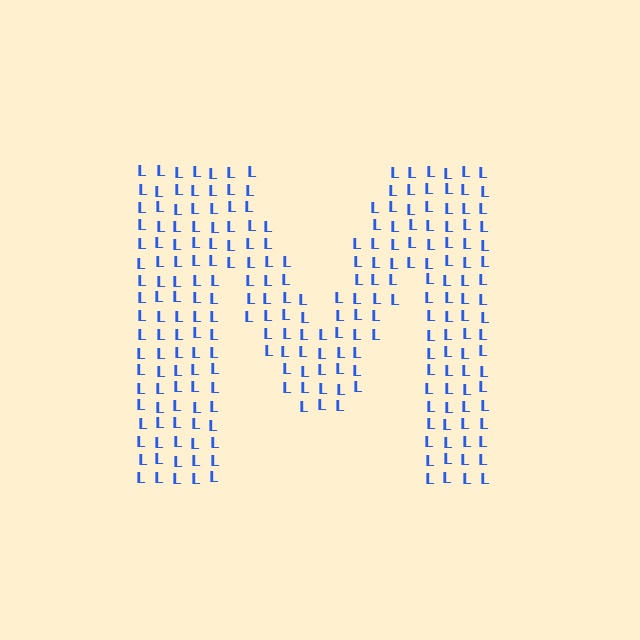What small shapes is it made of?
It is made of small letter L's.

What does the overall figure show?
The overall figure shows the letter M.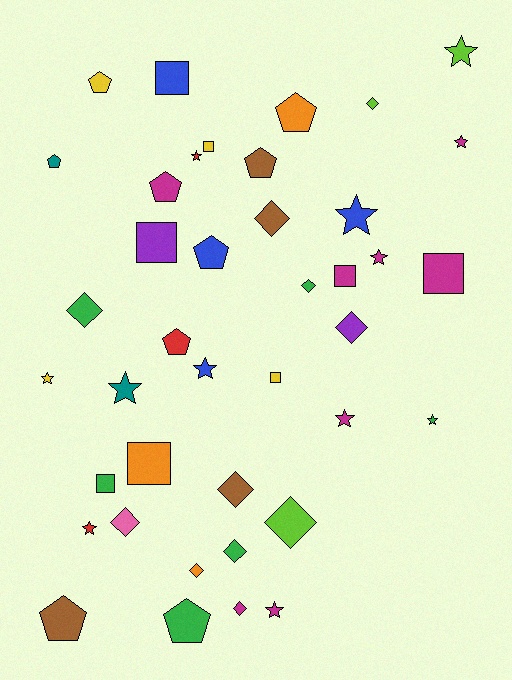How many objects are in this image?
There are 40 objects.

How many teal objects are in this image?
There are 2 teal objects.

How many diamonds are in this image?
There are 11 diamonds.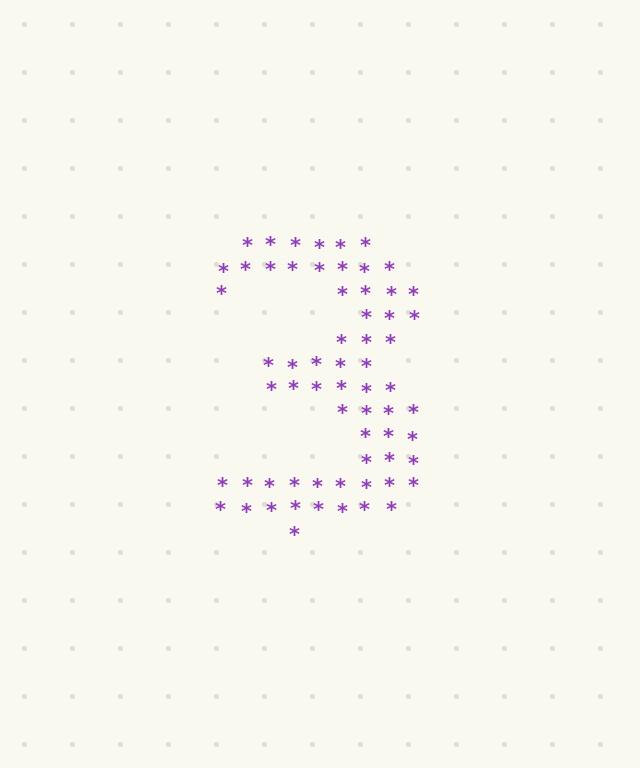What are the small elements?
The small elements are asterisks.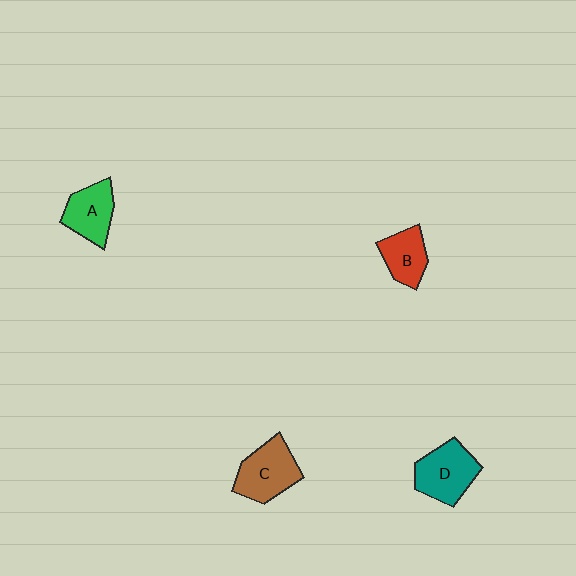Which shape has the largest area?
Shape D (teal).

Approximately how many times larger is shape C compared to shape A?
Approximately 1.2 times.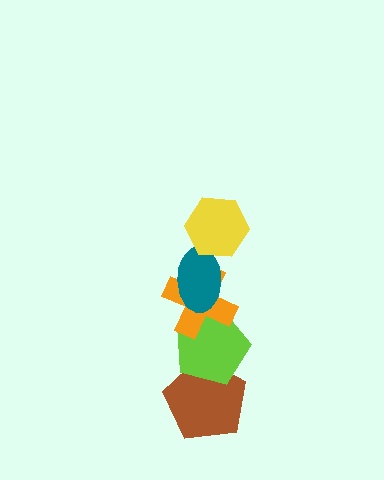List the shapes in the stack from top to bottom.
From top to bottom: the yellow hexagon, the teal ellipse, the orange cross, the lime pentagon, the brown pentagon.